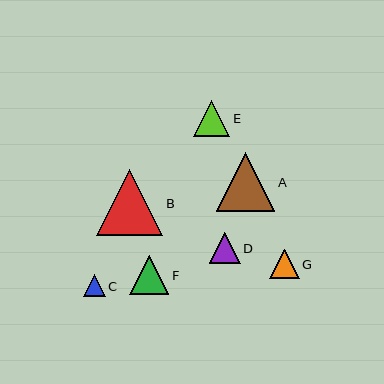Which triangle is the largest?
Triangle B is the largest with a size of approximately 66 pixels.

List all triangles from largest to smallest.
From largest to smallest: B, A, F, E, D, G, C.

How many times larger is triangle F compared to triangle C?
Triangle F is approximately 1.8 times the size of triangle C.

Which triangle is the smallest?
Triangle C is the smallest with a size of approximately 22 pixels.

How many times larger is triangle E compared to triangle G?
Triangle E is approximately 1.2 times the size of triangle G.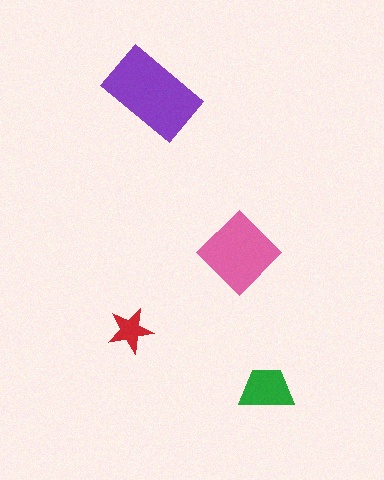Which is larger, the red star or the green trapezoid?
The green trapezoid.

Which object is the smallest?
The red star.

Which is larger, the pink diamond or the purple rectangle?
The purple rectangle.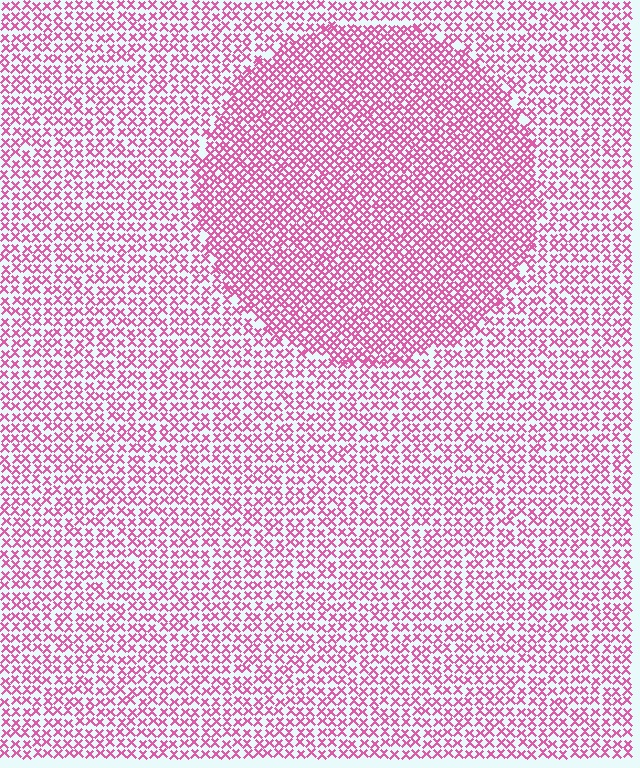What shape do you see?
I see a circle.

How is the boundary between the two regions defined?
The boundary is defined by a change in element density (approximately 1.6x ratio). All elements are the same color, size, and shape.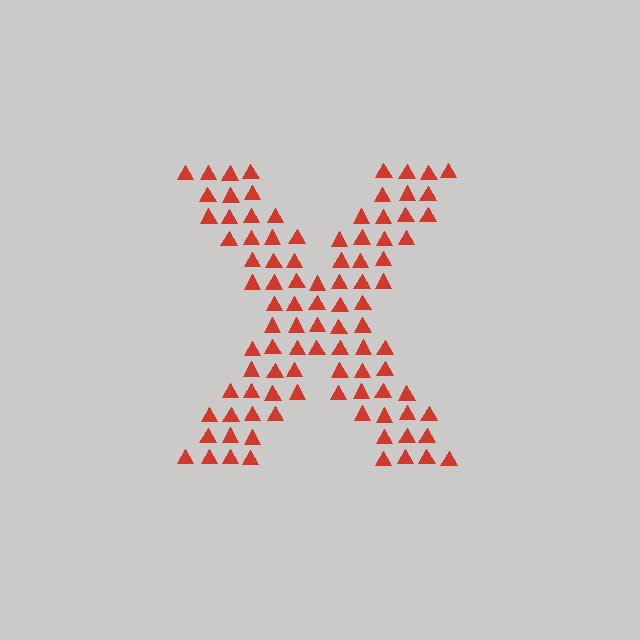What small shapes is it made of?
It is made of small triangles.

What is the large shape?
The large shape is the letter X.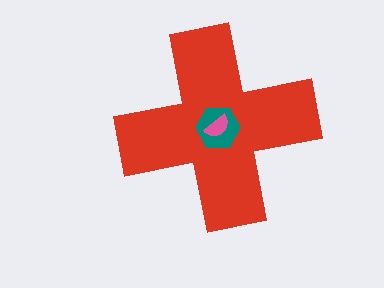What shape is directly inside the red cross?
The teal hexagon.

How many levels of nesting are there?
3.